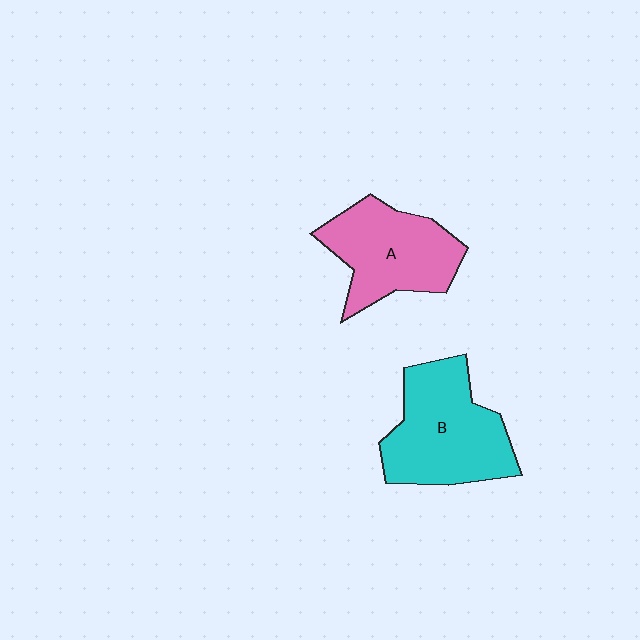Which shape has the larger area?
Shape B (cyan).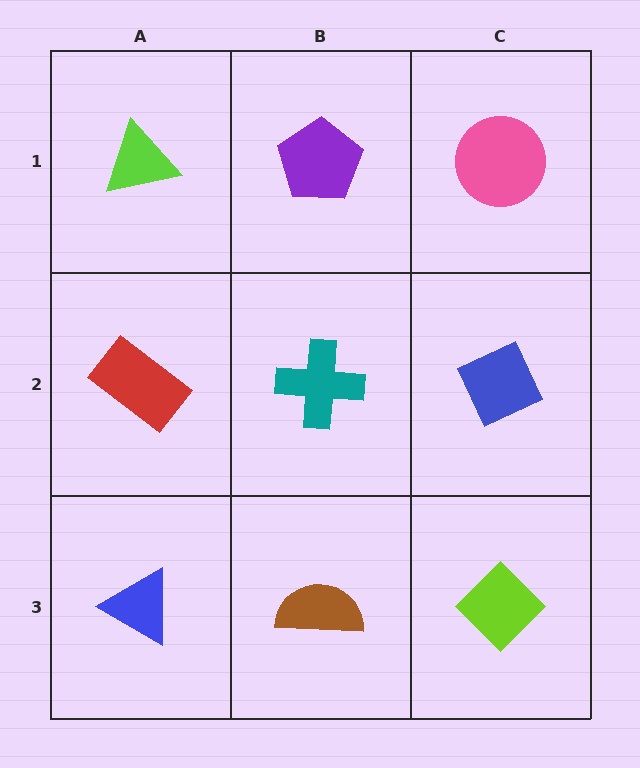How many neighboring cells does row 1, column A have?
2.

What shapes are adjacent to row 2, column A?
A lime triangle (row 1, column A), a blue triangle (row 3, column A), a teal cross (row 2, column B).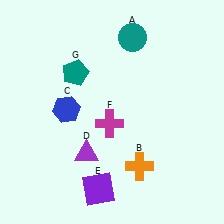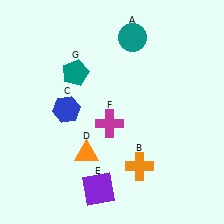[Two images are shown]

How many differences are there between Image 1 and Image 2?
There is 1 difference between the two images.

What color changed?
The triangle (D) changed from purple in Image 1 to orange in Image 2.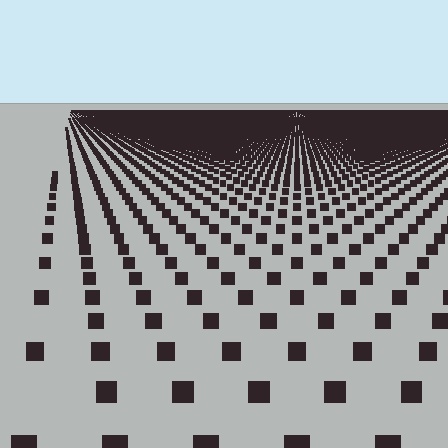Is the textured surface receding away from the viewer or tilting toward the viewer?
The surface is receding away from the viewer. Texture elements get smaller and denser toward the top.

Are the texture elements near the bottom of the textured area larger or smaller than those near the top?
Larger. Near the bottom, elements are closer to the viewer and appear at a bigger on-screen size.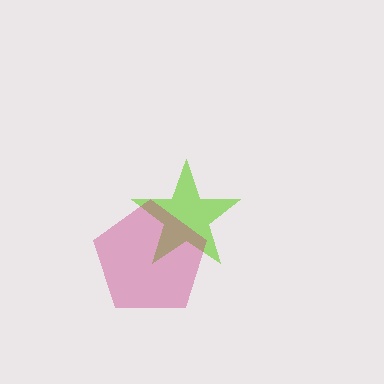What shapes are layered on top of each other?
The layered shapes are: a lime star, a magenta pentagon.